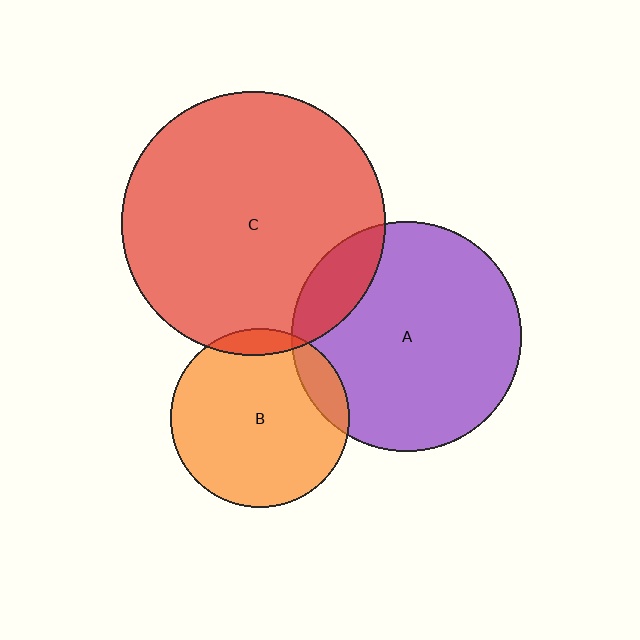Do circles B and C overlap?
Yes.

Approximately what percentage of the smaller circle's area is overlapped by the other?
Approximately 5%.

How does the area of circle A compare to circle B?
Approximately 1.7 times.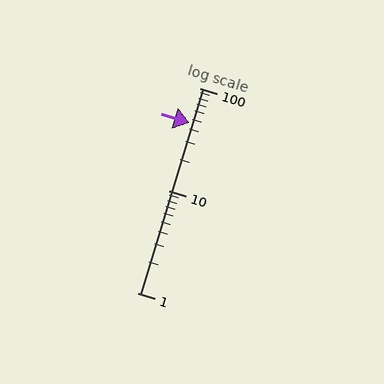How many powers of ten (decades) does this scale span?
The scale spans 2 decades, from 1 to 100.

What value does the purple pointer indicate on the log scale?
The pointer indicates approximately 46.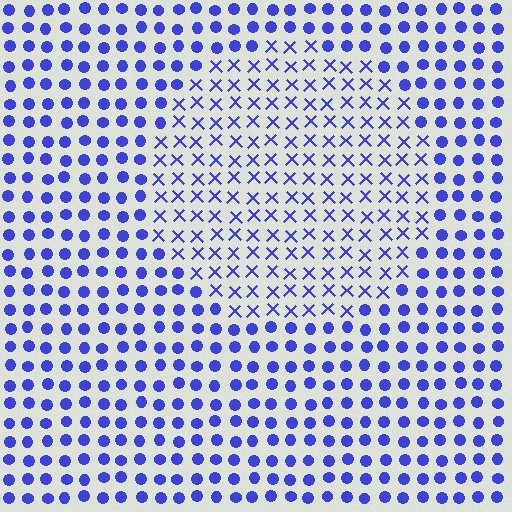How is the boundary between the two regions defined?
The boundary is defined by a change in element shape: X marks inside vs. circles outside. All elements share the same color and spacing.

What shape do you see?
I see a circle.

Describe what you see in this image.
The image is filled with small blue elements arranged in a uniform grid. A circle-shaped region contains X marks, while the surrounding area contains circles. The boundary is defined purely by the change in element shape.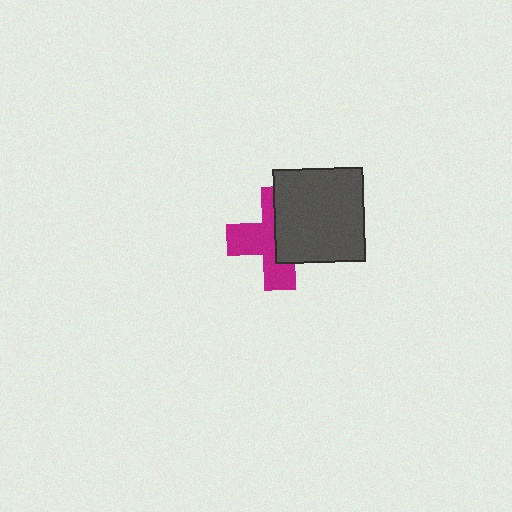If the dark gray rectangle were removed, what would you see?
You would see the complete magenta cross.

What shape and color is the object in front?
The object in front is a dark gray rectangle.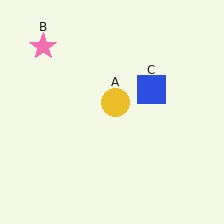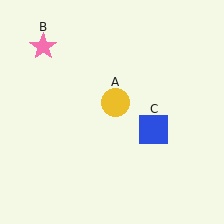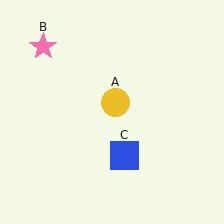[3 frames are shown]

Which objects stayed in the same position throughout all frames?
Yellow circle (object A) and pink star (object B) remained stationary.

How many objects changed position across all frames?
1 object changed position: blue square (object C).